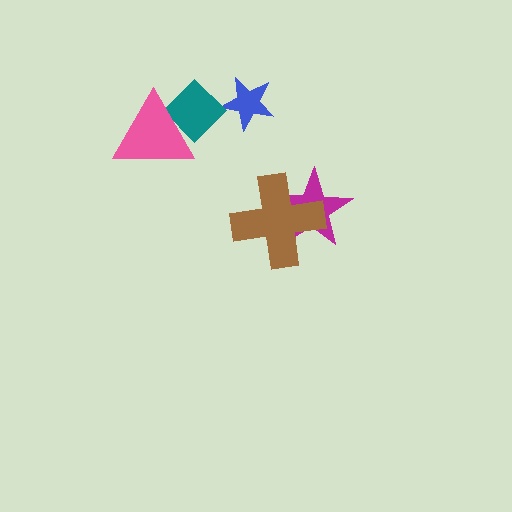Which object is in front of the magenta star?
The brown cross is in front of the magenta star.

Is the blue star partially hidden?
Yes, it is partially covered by another shape.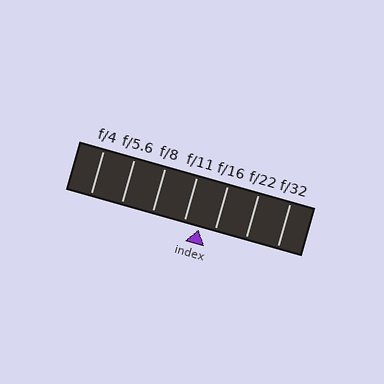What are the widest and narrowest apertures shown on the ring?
The widest aperture shown is f/4 and the narrowest is f/32.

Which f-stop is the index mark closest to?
The index mark is closest to f/16.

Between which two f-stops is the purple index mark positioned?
The index mark is between f/11 and f/16.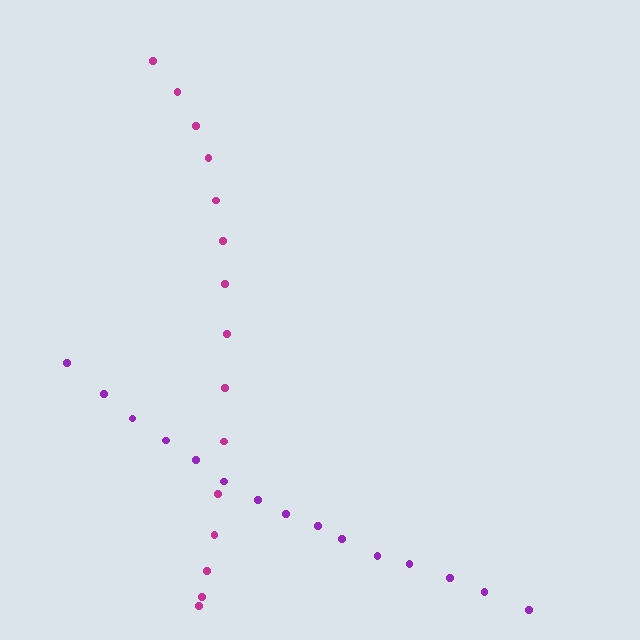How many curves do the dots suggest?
There are 2 distinct paths.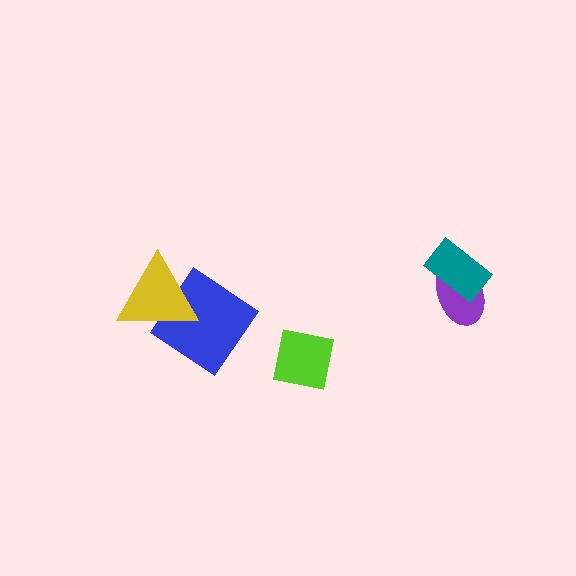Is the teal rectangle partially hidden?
No, no other shape covers it.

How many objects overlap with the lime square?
0 objects overlap with the lime square.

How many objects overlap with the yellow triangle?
1 object overlaps with the yellow triangle.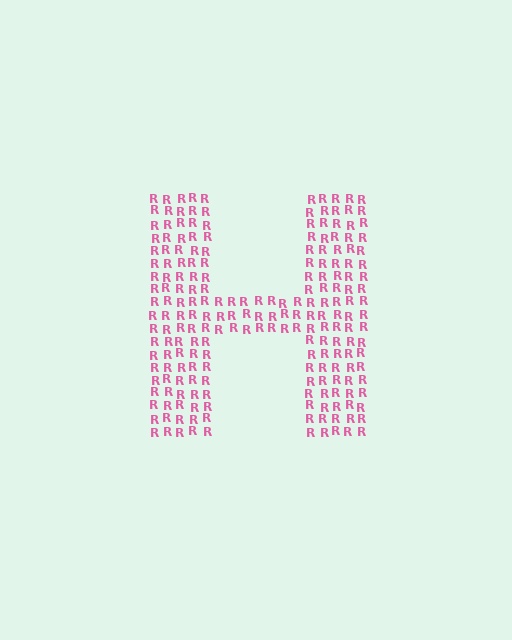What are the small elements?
The small elements are letter R's.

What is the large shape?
The large shape is the letter H.